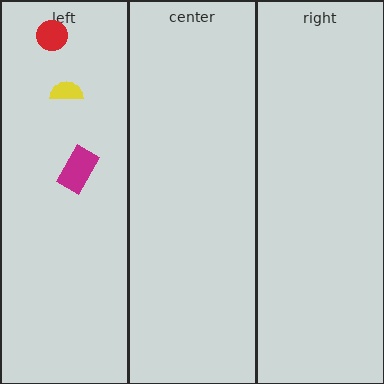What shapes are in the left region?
The yellow semicircle, the red circle, the magenta rectangle.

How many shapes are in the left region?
3.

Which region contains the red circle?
The left region.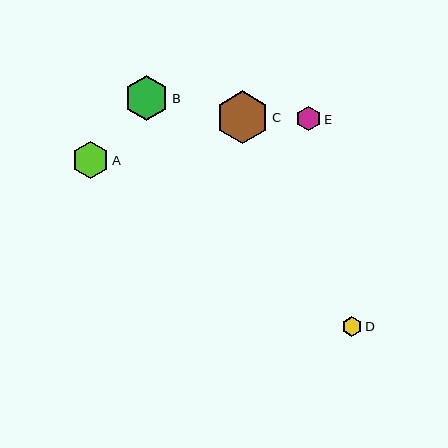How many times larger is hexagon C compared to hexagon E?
Hexagon C is approximately 2.2 times the size of hexagon E.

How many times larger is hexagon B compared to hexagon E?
Hexagon B is approximately 1.8 times the size of hexagon E.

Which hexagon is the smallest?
Hexagon D is the smallest with a size of approximately 20 pixels.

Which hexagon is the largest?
Hexagon C is the largest with a size of approximately 53 pixels.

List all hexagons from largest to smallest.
From largest to smallest: C, B, A, E, D.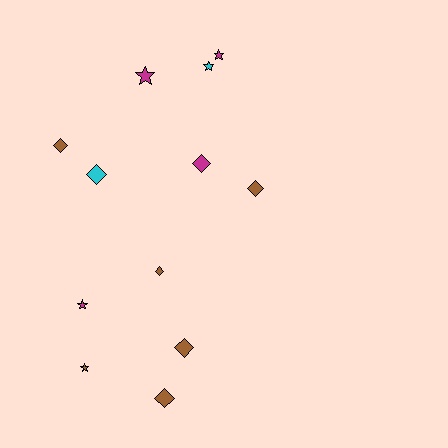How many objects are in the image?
There are 12 objects.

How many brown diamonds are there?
There are 5 brown diamonds.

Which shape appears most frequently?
Diamond, with 7 objects.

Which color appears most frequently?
Brown, with 6 objects.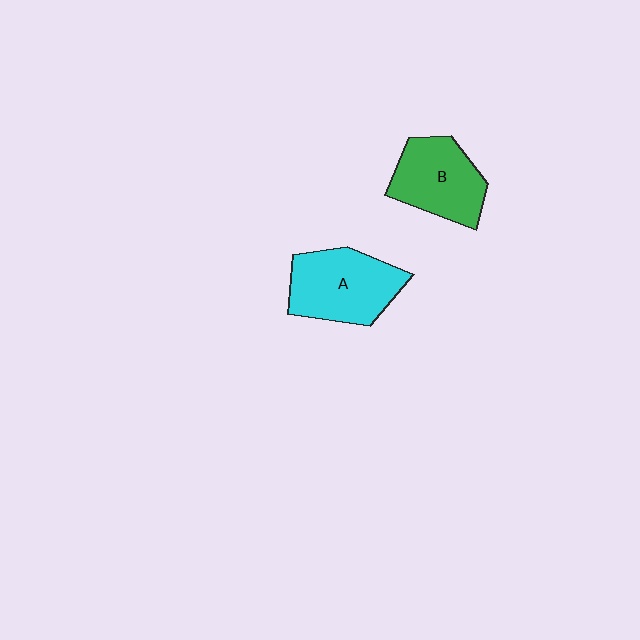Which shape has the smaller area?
Shape B (green).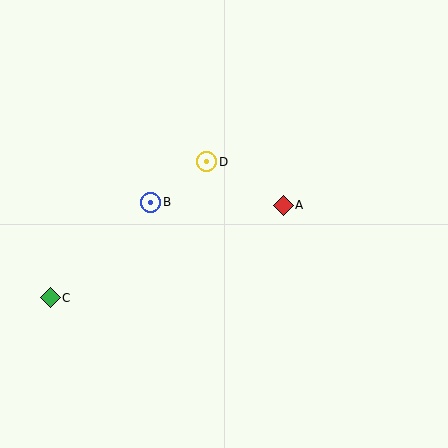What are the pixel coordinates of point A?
Point A is at (283, 205).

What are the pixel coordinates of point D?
Point D is at (207, 162).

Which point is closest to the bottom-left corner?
Point C is closest to the bottom-left corner.